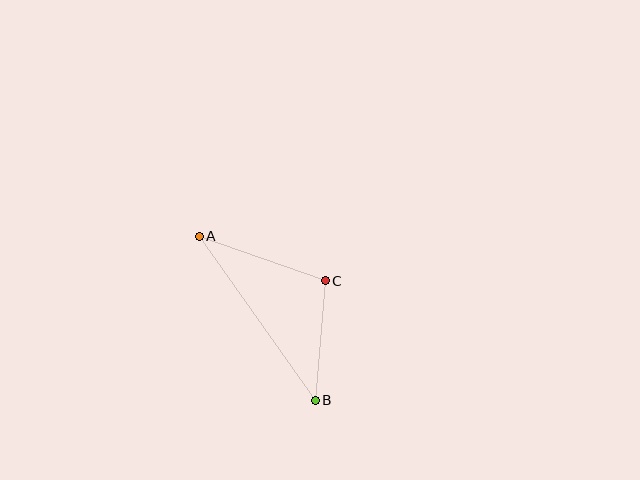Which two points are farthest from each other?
Points A and B are farthest from each other.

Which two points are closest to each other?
Points B and C are closest to each other.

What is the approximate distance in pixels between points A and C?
The distance between A and C is approximately 134 pixels.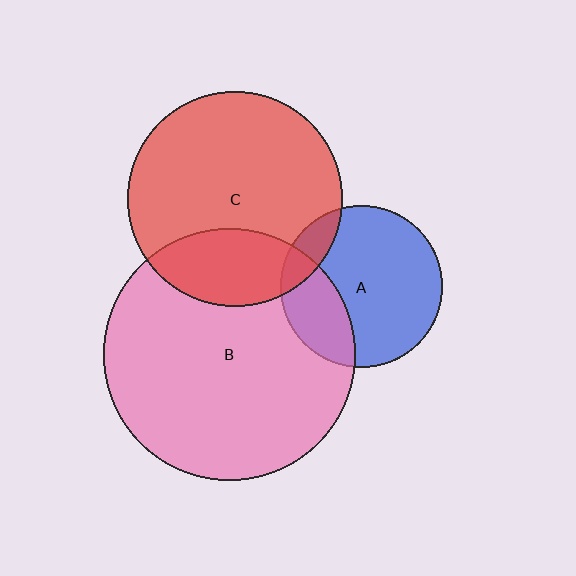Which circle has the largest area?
Circle B (pink).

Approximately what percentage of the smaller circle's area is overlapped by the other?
Approximately 10%.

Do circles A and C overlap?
Yes.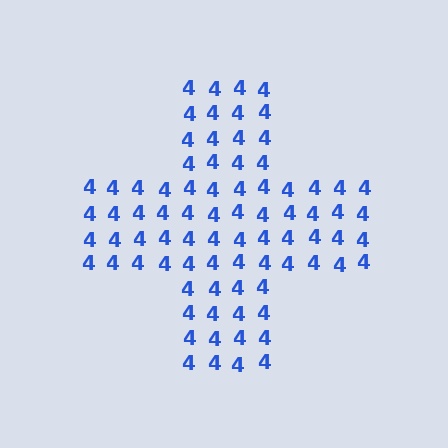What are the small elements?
The small elements are digit 4's.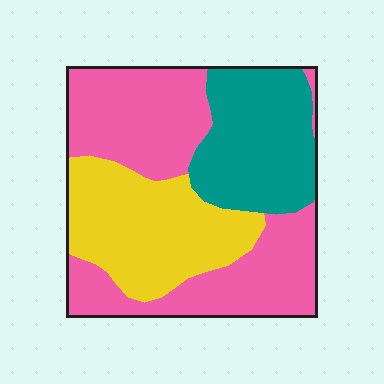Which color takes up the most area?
Pink, at roughly 45%.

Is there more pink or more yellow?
Pink.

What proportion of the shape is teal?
Teal takes up about one quarter (1/4) of the shape.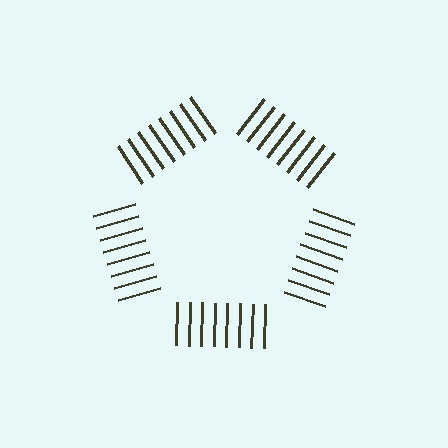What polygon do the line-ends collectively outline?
An illusory pentagon — the line segments terminate on its edges but no continuous stroke is drawn.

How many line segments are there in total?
40 — 8 along each of the 5 edges.